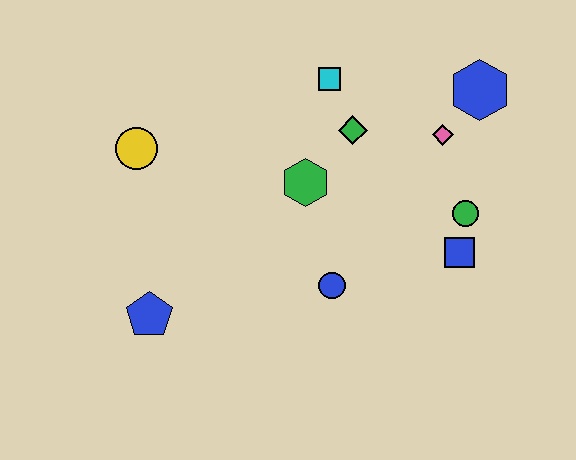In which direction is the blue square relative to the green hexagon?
The blue square is to the right of the green hexagon.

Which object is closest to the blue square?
The green circle is closest to the blue square.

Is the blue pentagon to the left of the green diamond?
Yes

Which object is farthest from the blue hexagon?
The blue pentagon is farthest from the blue hexagon.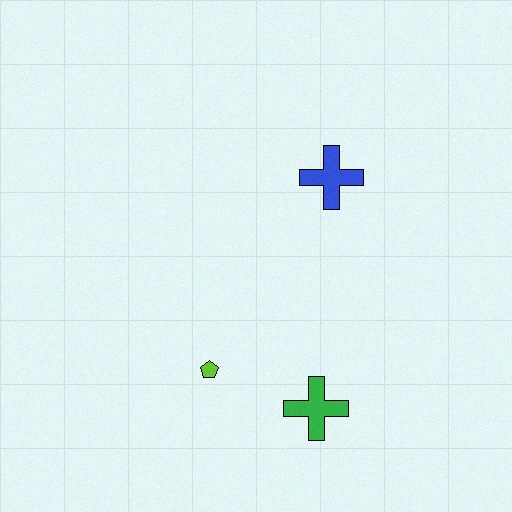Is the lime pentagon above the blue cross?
No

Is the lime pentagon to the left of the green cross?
Yes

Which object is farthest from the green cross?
The blue cross is farthest from the green cross.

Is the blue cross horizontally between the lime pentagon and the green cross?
No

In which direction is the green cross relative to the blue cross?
The green cross is below the blue cross.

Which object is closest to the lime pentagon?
The green cross is closest to the lime pentagon.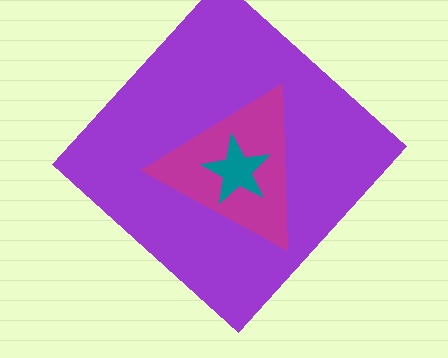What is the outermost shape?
The purple diamond.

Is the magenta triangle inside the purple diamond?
Yes.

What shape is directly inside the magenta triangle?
The teal star.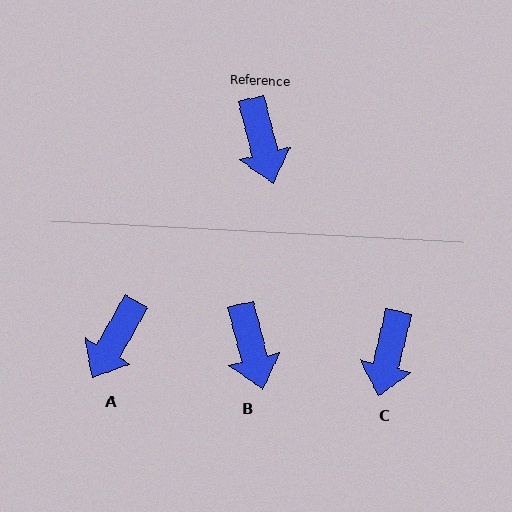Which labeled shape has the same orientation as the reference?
B.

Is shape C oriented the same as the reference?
No, it is off by about 28 degrees.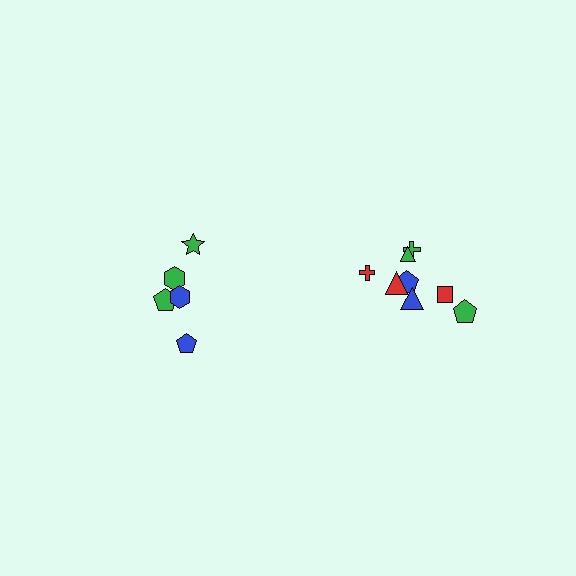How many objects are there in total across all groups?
There are 13 objects.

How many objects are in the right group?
There are 8 objects.